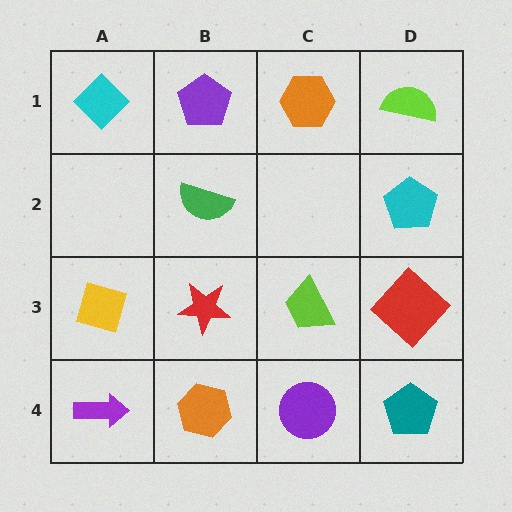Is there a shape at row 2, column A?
No, that cell is empty.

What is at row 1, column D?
A lime semicircle.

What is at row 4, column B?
An orange hexagon.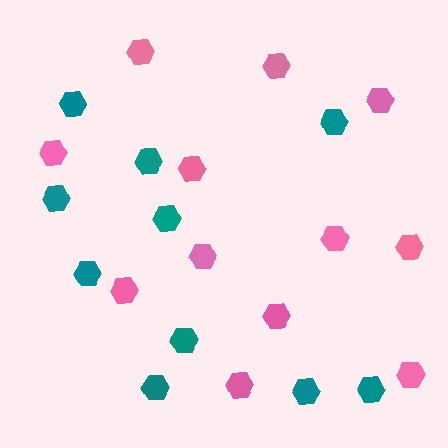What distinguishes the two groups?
There are 2 groups: one group of pink hexagons (12) and one group of teal hexagons (10).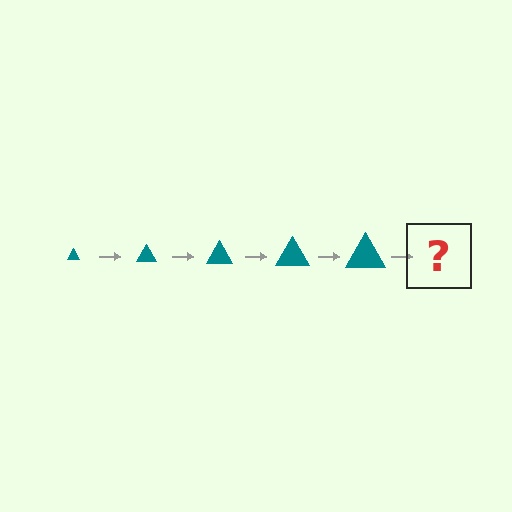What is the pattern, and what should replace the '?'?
The pattern is that the triangle gets progressively larger each step. The '?' should be a teal triangle, larger than the previous one.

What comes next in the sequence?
The next element should be a teal triangle, larger than the previous one.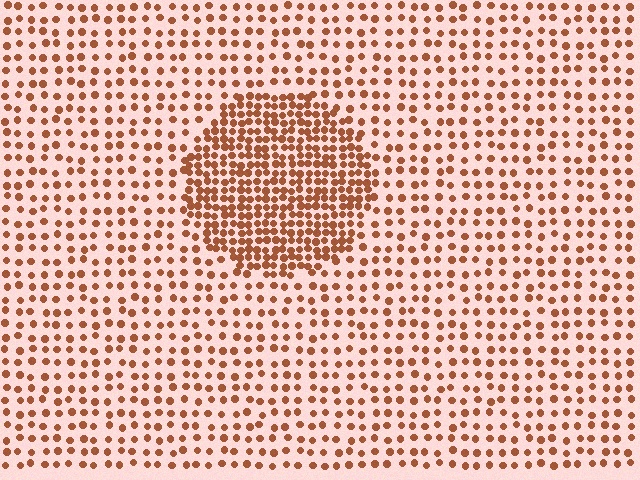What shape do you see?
I see a circle.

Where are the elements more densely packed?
The elements are more densely packed inside the circle boundary.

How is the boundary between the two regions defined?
The boundary is defined by a change in element density (approximately 2.3x ratio). All elements are the same color, size, and shape.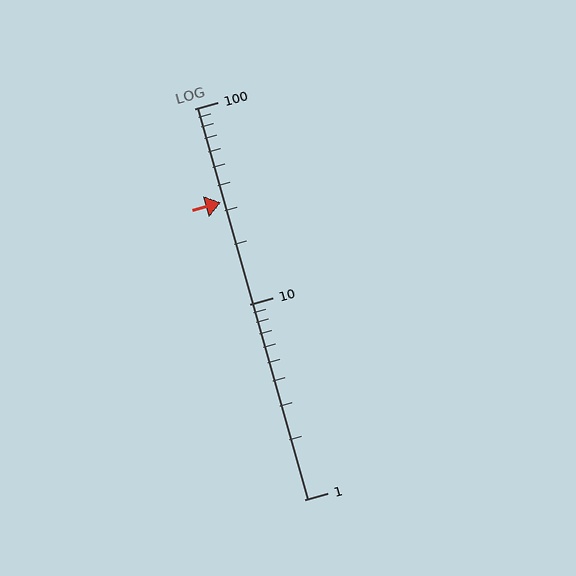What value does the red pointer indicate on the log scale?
The pointer indicates approximately 33.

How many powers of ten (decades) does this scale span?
The scale spans 2 decades, from 1 to 100.